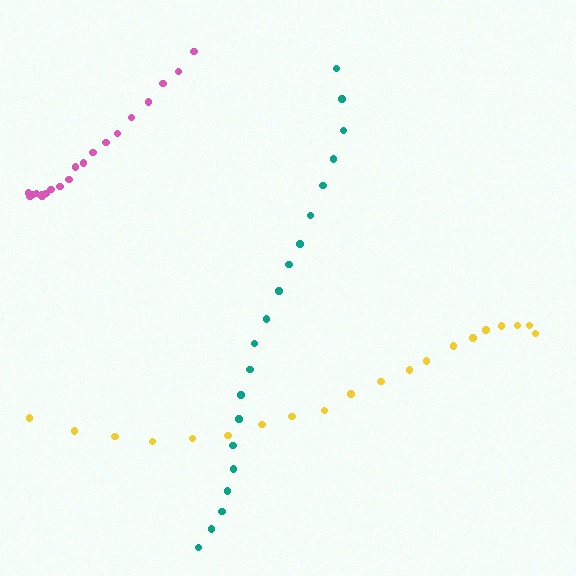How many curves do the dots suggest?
There are 3 distinct paths.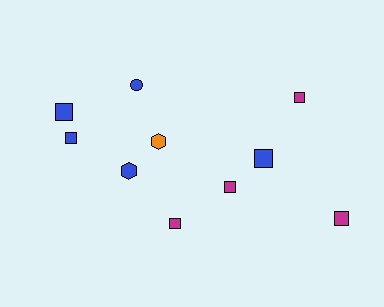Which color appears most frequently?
Blue, with 5 objects.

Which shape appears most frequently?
Square, with 7 objects.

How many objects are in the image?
There are 10 objects.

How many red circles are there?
There are no red circles.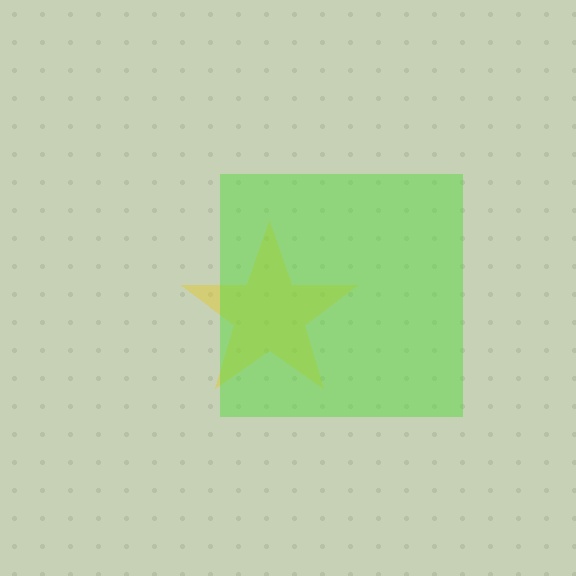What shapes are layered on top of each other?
The layered shapes are: a yellow star, a lime square.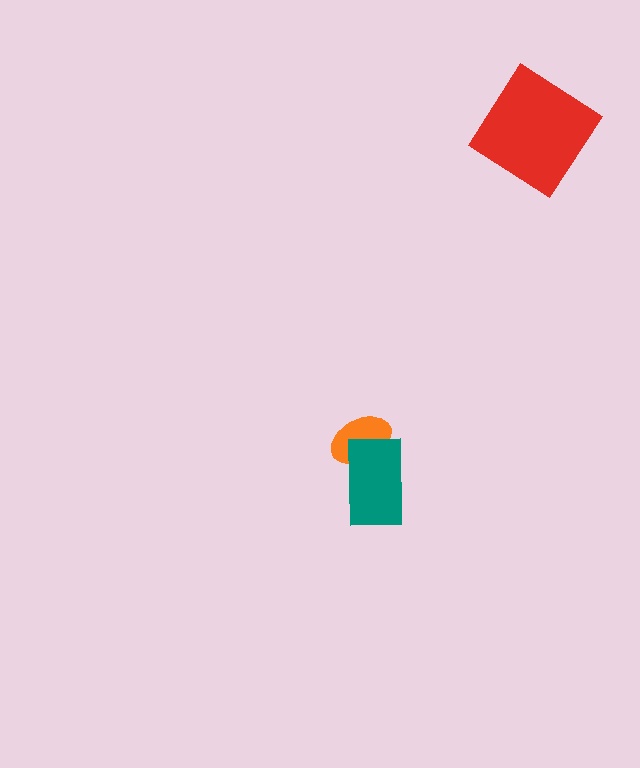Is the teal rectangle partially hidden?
No, no other shape covers it.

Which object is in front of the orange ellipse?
The teal rectangle is in front of the orange ellipse.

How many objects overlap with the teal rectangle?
1 object overlaps with the teal rectangle.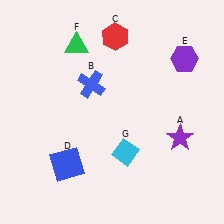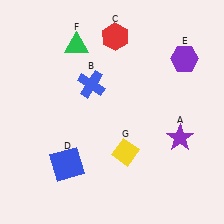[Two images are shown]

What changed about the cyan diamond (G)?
In Image 1, G is cyan. In Image 2, it changed to yellow.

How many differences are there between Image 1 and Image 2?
There is 1 difference between the two images.